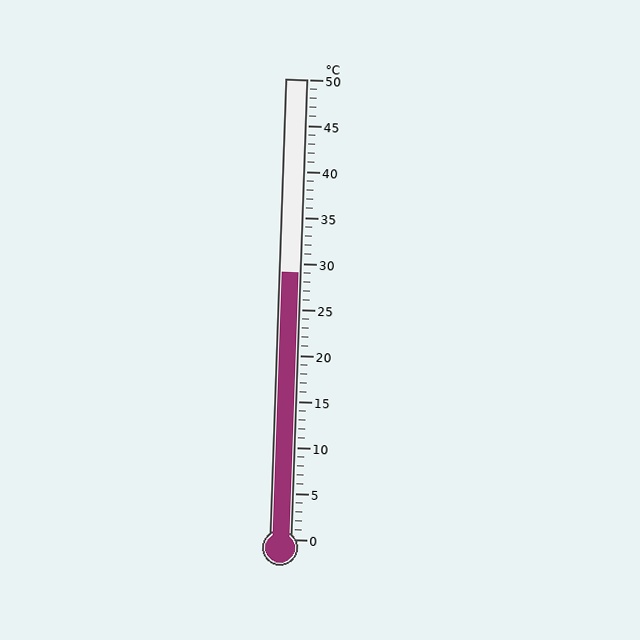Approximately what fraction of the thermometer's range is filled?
The thermometer is filled to approximately 60% of its range.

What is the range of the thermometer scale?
The thermometer scale ranges from 0°C to 50°C.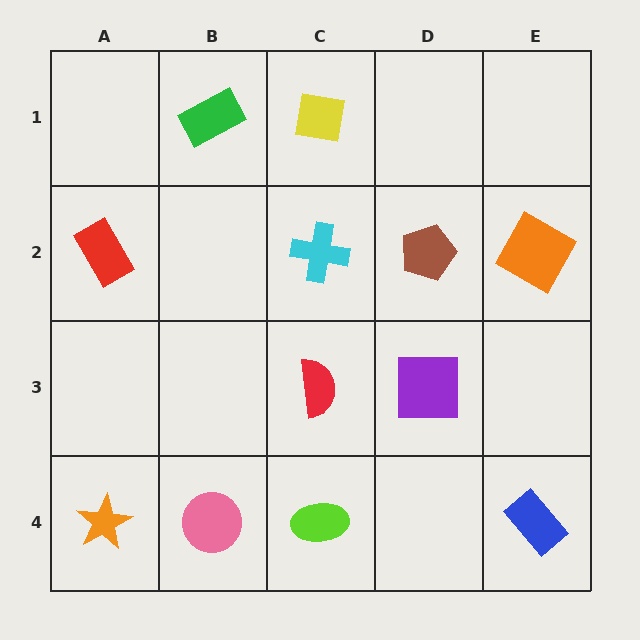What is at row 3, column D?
A purple square.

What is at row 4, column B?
A pink circle.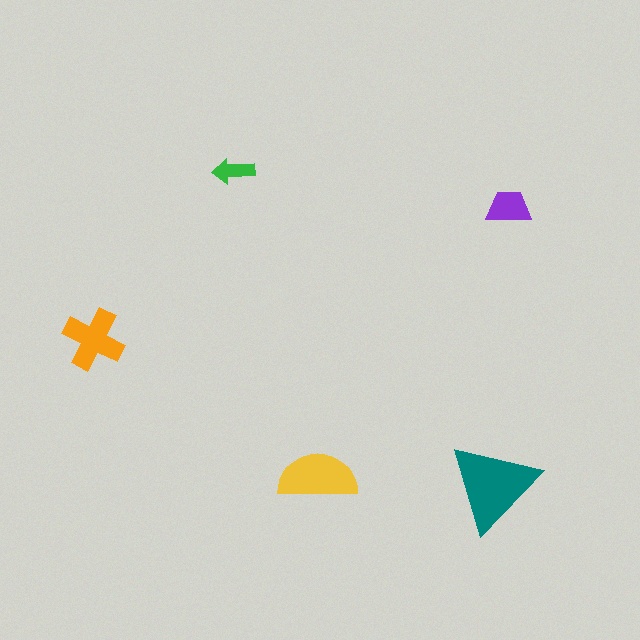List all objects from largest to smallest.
The teal triangle, the yellow semicircle, the orange cross, the purple trapezoid, the green arrow.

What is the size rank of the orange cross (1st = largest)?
3rd.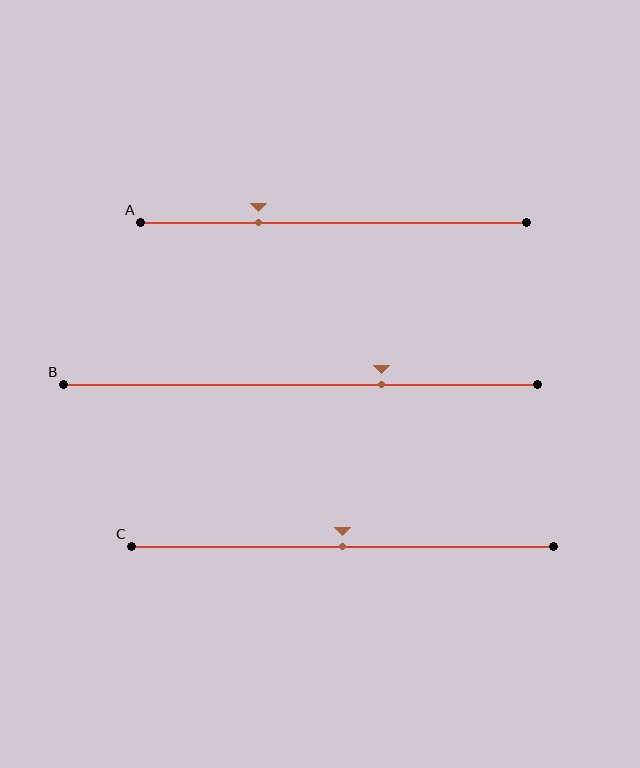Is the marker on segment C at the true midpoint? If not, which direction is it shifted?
Yes, the marker on segment C is at the true midpoint.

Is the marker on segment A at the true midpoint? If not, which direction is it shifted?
No, the marker on segment A is shifted to the left by about 19% of the segment length.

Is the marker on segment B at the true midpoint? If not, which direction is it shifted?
No, the marker on segment B is shifted to the right by about 17% of the segment length.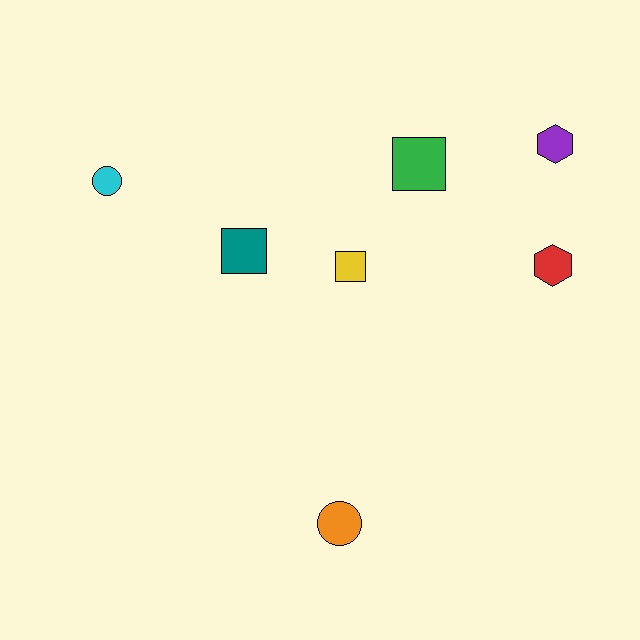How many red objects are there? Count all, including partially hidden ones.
There is 1 red object.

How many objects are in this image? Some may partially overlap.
There are 7 objects.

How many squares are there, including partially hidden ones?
There are 3 squares.